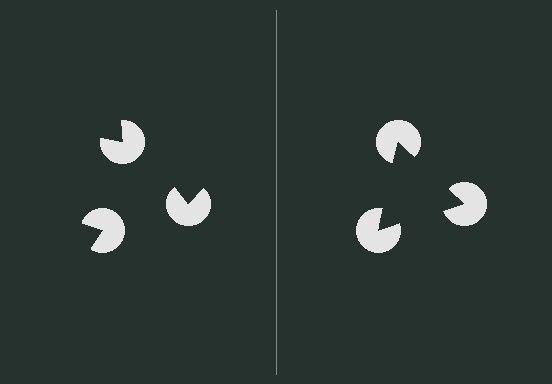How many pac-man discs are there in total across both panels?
6 — 3 on each side.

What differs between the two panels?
The pac-man discs are positioned identically on both sides; only the wedge orientations differ. On the right they align to a triangle; on the left they are misaligned.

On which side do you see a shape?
An illusory triangle appears on the right side. On the left side the wedge cuts are rotated, so no coherent shape forms.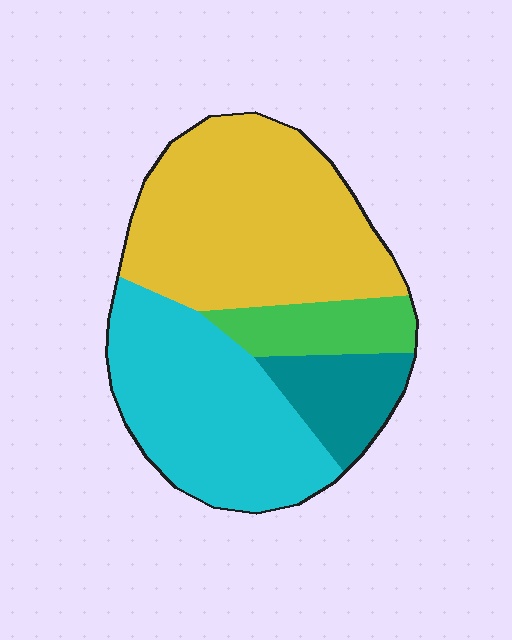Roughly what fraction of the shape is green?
Green takes up about one tenth (1/10) of the shape.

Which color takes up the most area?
Yellow, at roughly 45%.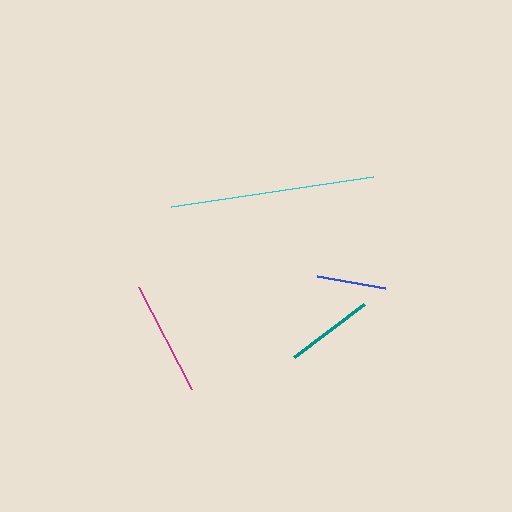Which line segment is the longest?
The cyan line is the longest at approximately 204 pixels.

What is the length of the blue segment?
The blue segment is approximately 69 pixels long.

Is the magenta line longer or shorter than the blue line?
The magenta line is longer than the blue line.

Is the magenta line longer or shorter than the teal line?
The magenta line is longer than the teal line.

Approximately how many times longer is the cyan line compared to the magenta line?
The cyan line is approximately 1.8 times the length of the magenta line.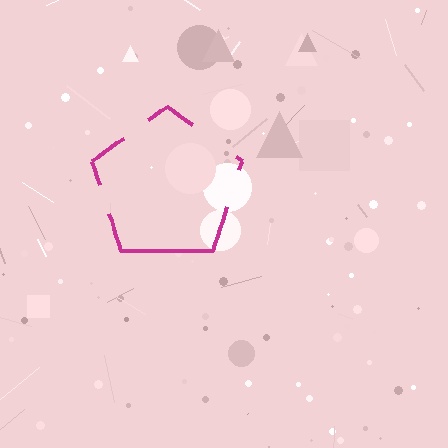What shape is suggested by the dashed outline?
The dashed outline suggests a pentagon.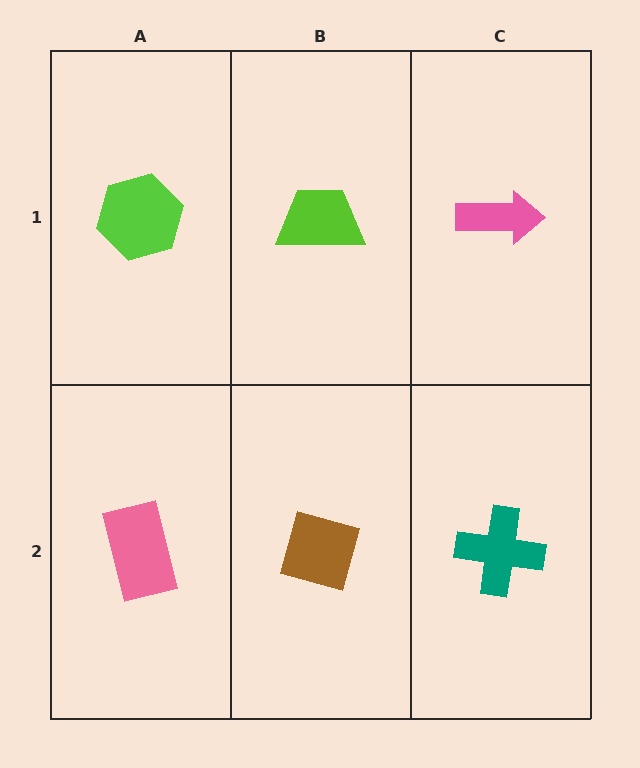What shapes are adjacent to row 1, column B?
A brown diamond (row 2, column B), a lime hexagon (row 1, column A), a pink arrow (row 1, column C).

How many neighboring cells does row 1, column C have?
2.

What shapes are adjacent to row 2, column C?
A pink arrow (row 1, column C), a brown diamond (row 2, column B).